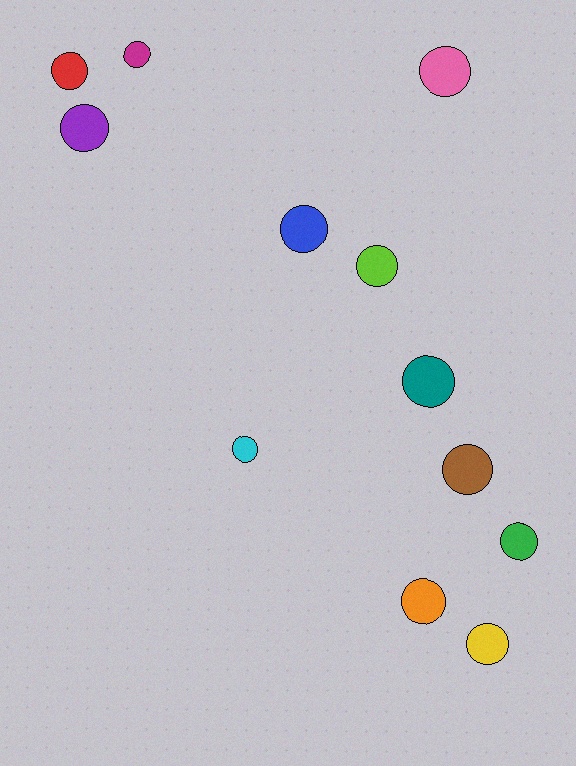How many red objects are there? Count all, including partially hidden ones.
There is 1 red object.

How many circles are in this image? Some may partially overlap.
There are 12 circles.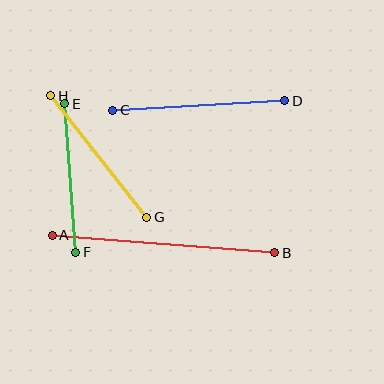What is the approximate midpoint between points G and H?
The midpoint is at approximately (99, 157) pixels.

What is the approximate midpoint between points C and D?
The midpoint is at approximately (199, 106) pixels.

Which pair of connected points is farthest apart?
Points A and B are farthest apart.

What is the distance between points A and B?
The distance is approximately 223 pixels.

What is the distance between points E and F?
The distance is approximately 149 pixels.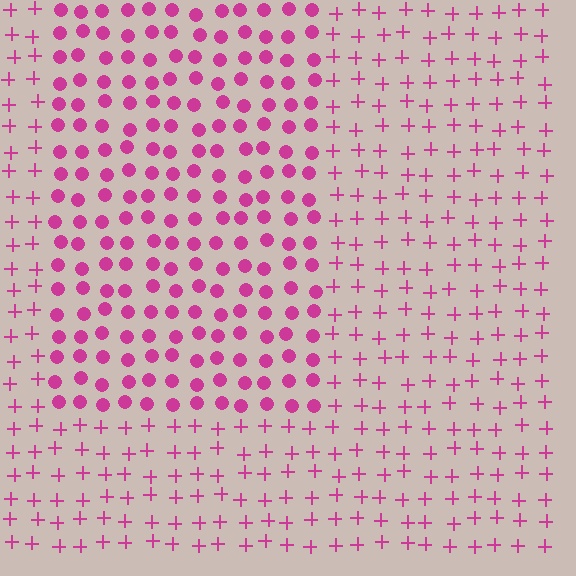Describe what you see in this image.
The image is filled with small magenta elements arranged in a uniform grid. A rectangle-shaped region contains circles, while the surrounding area contains plus signs. The boundary is defined purely by the change in element shape.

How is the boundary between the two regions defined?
The boundary is defined by a change in element shape: circles inside vs. plus signs outside. All elements share the same color and spacing.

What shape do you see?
I see a rectangle.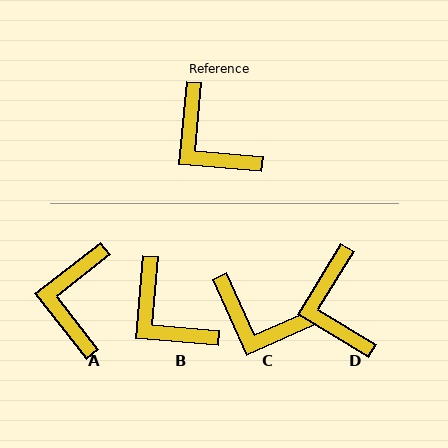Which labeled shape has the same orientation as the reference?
B.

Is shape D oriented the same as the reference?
No, it is off by about 27 degrees.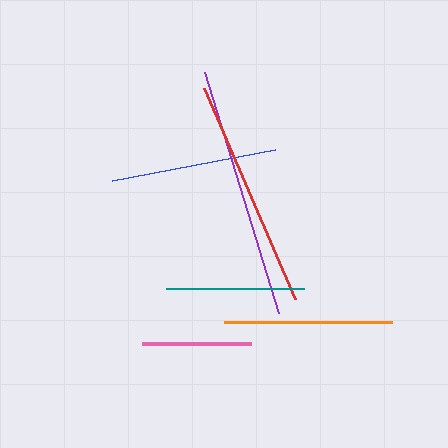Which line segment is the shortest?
The pink line is the shortest at approximately 109 pixels.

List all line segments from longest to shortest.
From longest to shortest: purple, red, orange, blue, teal, pink.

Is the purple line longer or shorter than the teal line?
The purple line is longer than the teal line.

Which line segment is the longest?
The purple line is the longest at approximately 252 pixels.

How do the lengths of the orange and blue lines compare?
The orange and blue lines are approximately the same length.